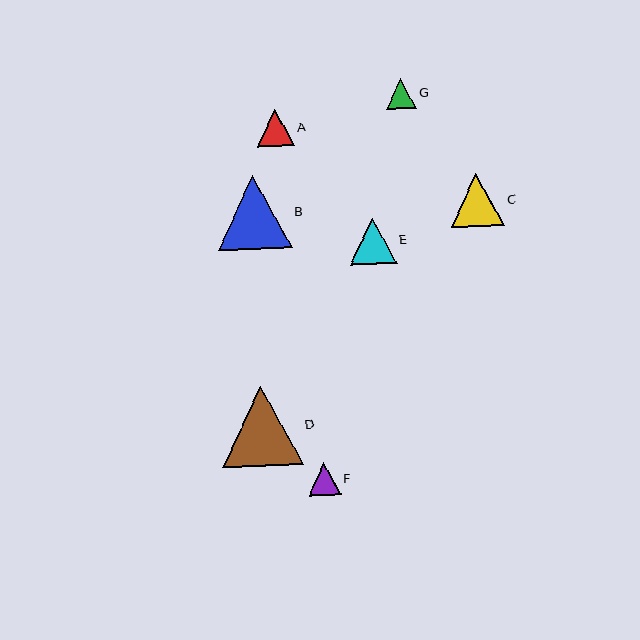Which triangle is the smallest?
Triangle G is the smallest with a size of approximately 30 pixels.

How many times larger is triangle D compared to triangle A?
Triangle D is approximately 2.2 times the size of triangle A.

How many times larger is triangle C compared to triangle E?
Triangle C is approximately 1.2 times the size of triangle E.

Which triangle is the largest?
Triangle D is the largest with a size of approximately 81 pixels.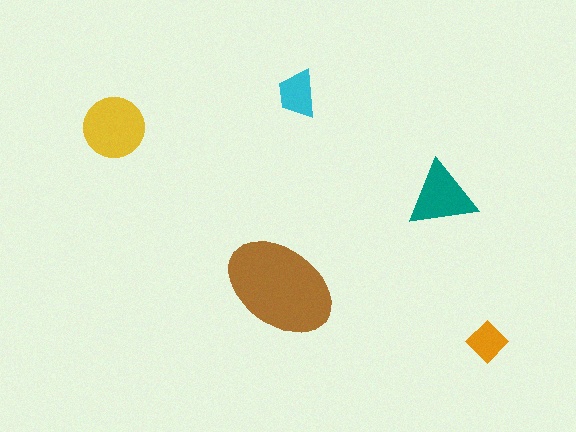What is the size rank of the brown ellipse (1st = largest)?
1st.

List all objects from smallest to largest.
The orange diamond, the cyan trapezoid, the teal triangle, the yellow circle, the brown ellipse.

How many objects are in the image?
There are 5 objects in the image.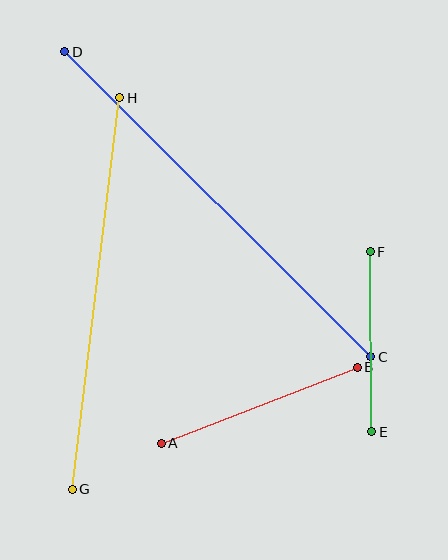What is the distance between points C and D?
The distance is approximately 432 pixels.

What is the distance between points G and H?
The distance is approximately 394 pixels.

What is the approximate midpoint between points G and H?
The midpoint is at approximately (96, 294) pixels.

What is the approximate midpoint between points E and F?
The midpoint is at approximately (371, 342) pixels.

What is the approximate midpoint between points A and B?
The midpoint is at approximately (259, 405) pixels.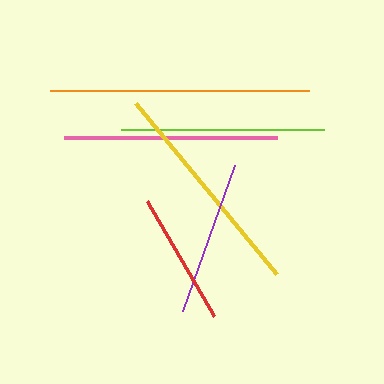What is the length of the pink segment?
The pink segment is approximately 213 pixels long.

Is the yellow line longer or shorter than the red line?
The yellow line is longer than the red line.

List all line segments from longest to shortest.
From longest to shortest: orange, yellow, pink, lime, purple, red.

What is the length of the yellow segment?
The yellow segment is approximately 222 pixels long.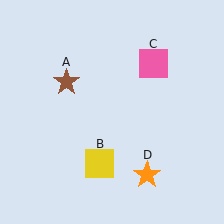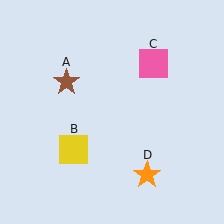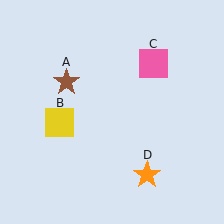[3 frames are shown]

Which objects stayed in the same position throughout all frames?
Brown star (object A) and pink square (object C) and orange star (object D) remained stationary.